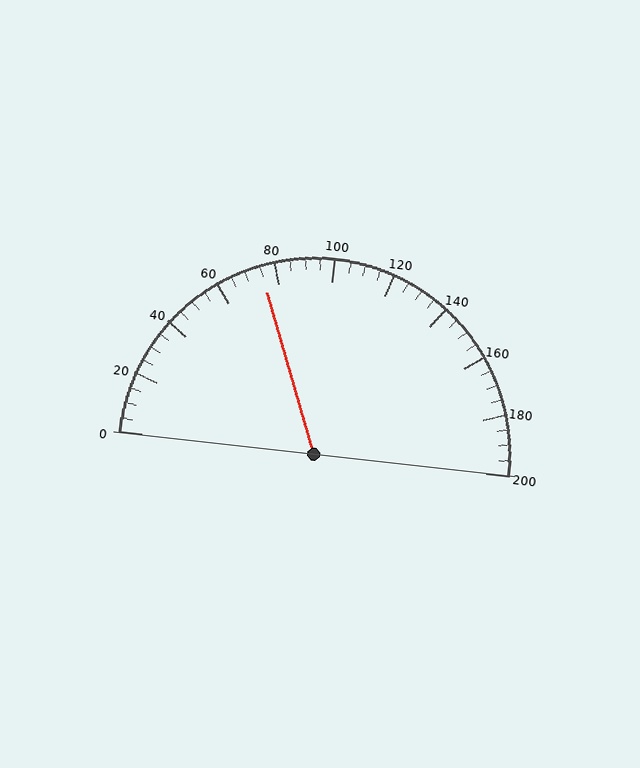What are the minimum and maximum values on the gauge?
The gauge ranges from 0 to 200.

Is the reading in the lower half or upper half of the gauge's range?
The reading is in the lower half of the range (0 to 200).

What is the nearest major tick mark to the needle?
The nearest major tick mark is 80.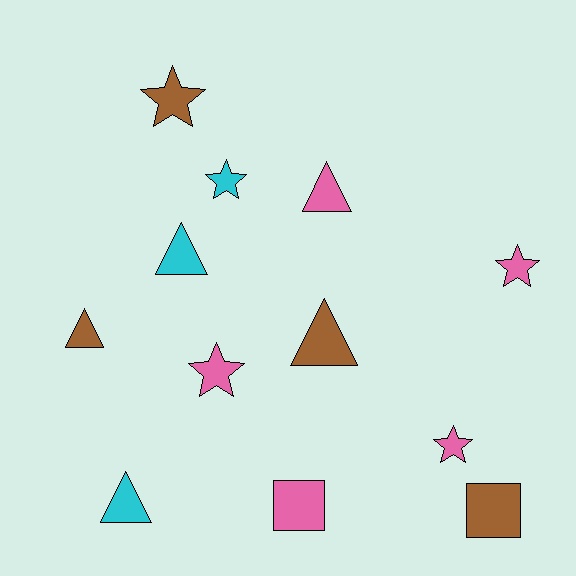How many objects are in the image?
There are 12 objects.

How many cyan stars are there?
There is 1 cyan star.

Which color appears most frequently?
Pink, with 5 objects.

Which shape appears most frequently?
Triangle, with 5 objects.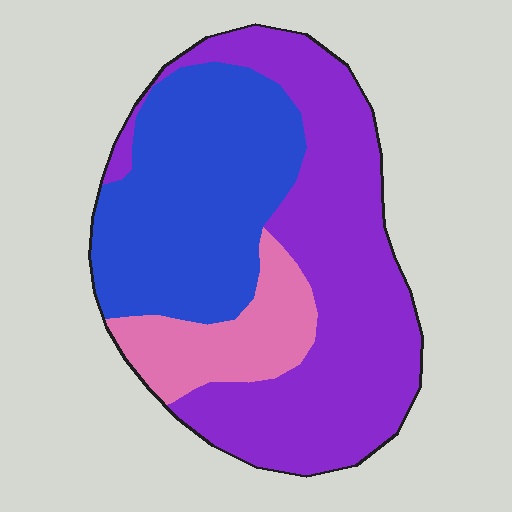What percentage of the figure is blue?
Blue covers roughly 35% of the figure.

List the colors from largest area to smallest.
From largest to smallest: purple, blue, pink.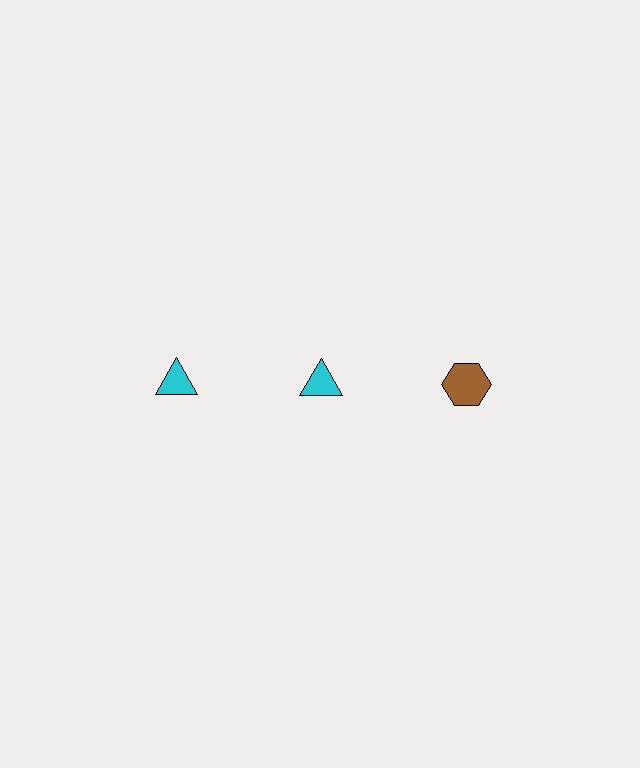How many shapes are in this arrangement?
There are 3 shapes arranged in a grid pattern.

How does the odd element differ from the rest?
It differs in both color (brown instead of cyan) and shape (hexagon instead of triangle).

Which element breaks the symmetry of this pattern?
The brown hexagon in the top row, center column breaks the symmetry. All other shapes are cyan triangles.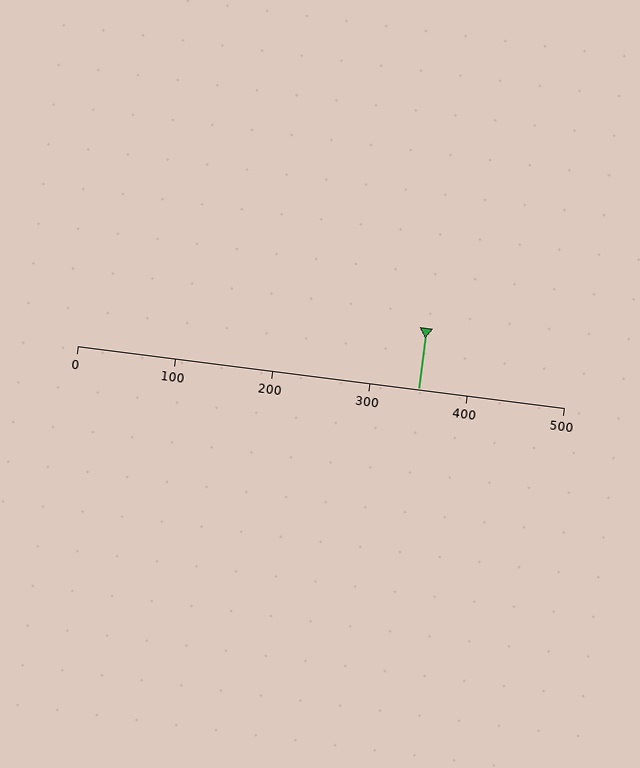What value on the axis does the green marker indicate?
The marker indicates approximately 350.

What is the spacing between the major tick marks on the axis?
The major ticks are spaced 100 apart.